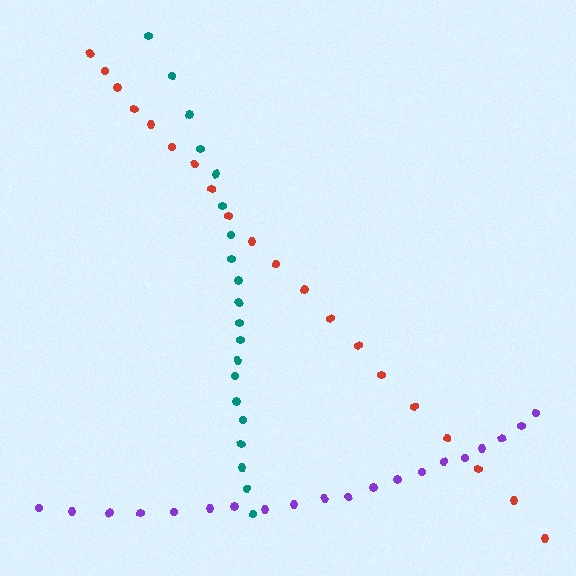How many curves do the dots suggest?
There are 3 distinct paths.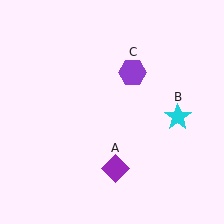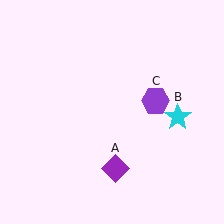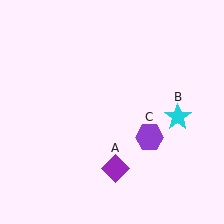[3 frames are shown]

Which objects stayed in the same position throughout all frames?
Purple diamond (object A) and cyan star (object B) remained stationary.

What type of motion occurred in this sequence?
The purple hexagon (object C) rotated clockwise around the center of the scene.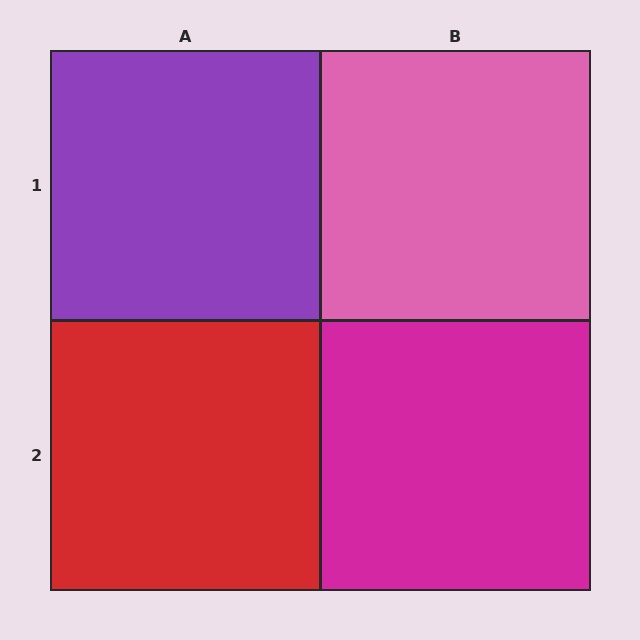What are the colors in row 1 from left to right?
Purple, pink.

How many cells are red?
1 cell is red.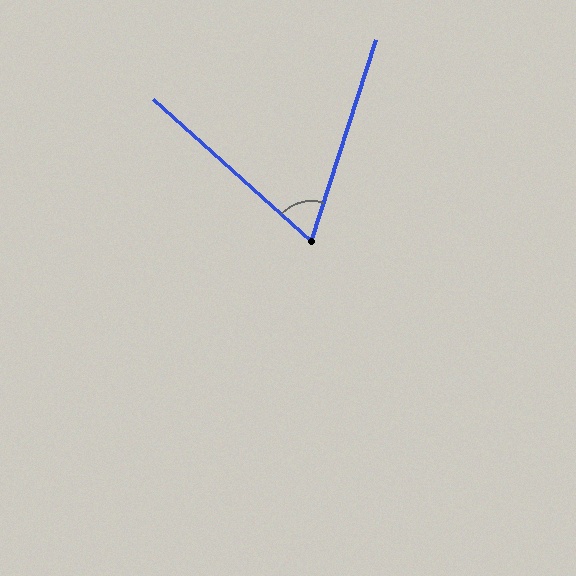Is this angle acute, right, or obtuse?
It is acute.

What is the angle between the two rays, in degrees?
Approximately 66 degrees.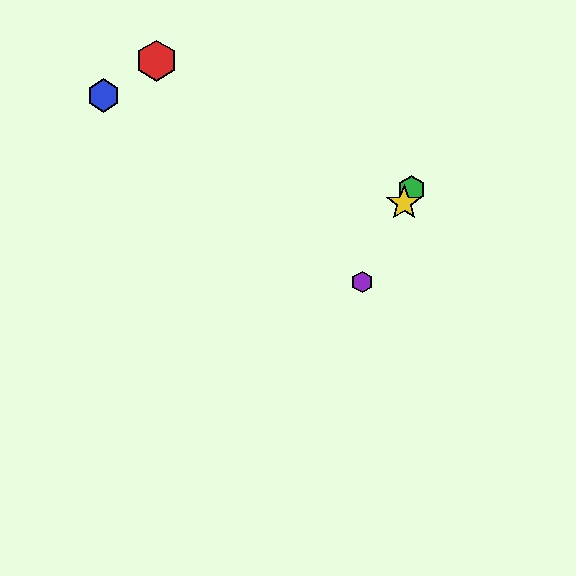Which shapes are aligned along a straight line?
The green hexagon, the yellow star, the purple hexagon are aligned along a straight line.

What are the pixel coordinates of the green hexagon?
The green hexagon is at (411, 189).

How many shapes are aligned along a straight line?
3 shapes (the green hexagon, the yellow star, the purple hexagon) are aligned along a straight line.